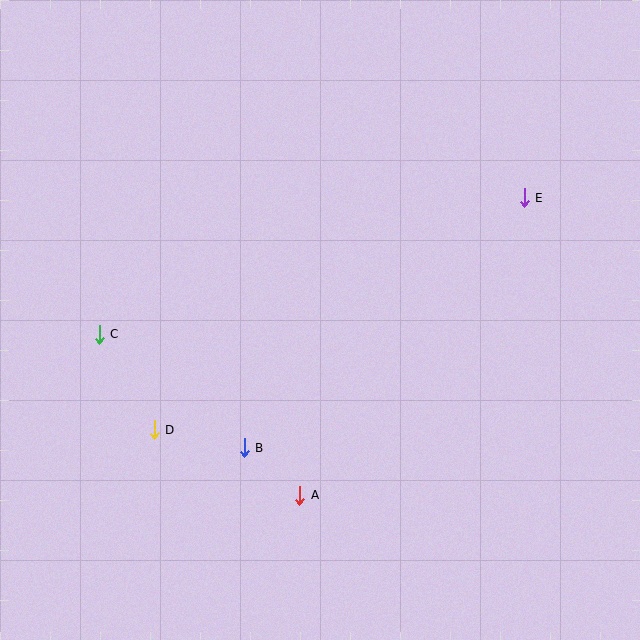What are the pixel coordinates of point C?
Point C is at (99, 334).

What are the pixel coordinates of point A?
Point A is at (300, 495).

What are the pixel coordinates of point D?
Point D is at (154, 430).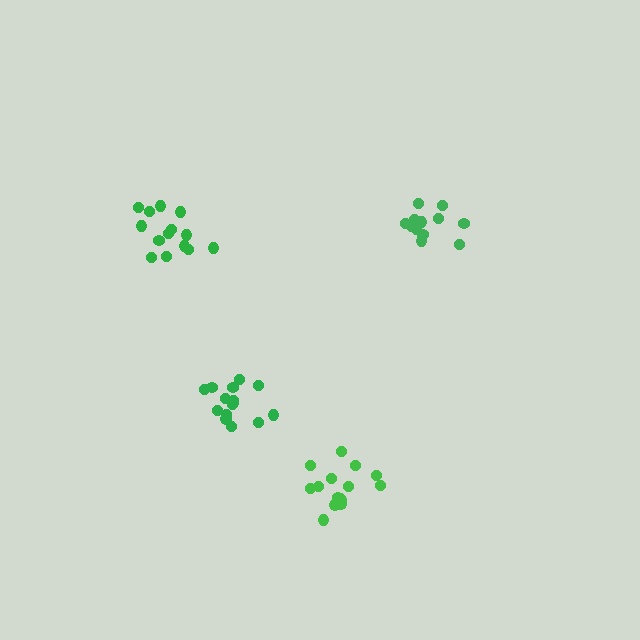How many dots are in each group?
Group 1: 12 dots, Group 2: 15 dots, Group 3: 14 dots, Group 4: 15 dots (56 total).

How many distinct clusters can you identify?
There are 4 distinct clusters.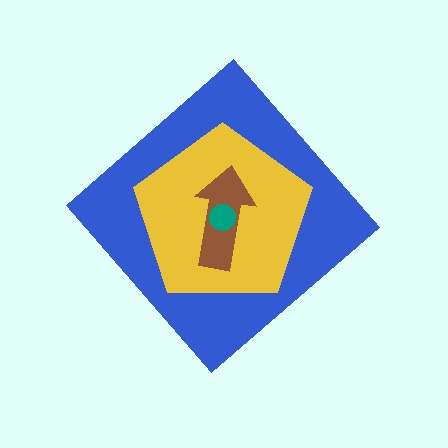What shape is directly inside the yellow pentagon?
The brown arrow.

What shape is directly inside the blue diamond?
The yellow pentagon.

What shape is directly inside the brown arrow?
The teal circle.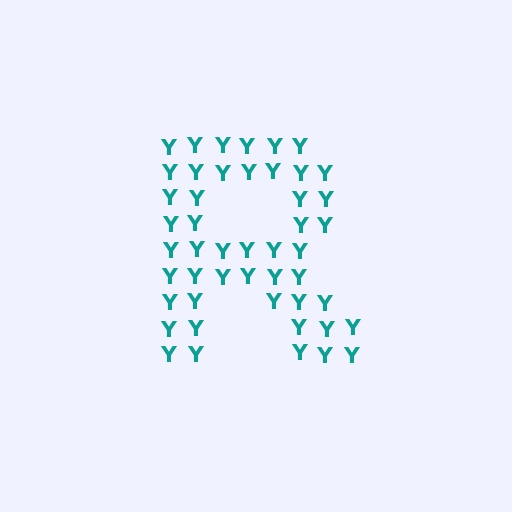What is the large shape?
The large shape is the letter R.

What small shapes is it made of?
It is made of small letter Y's.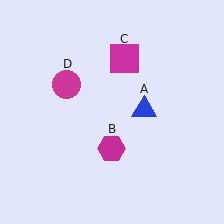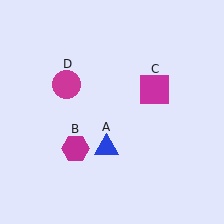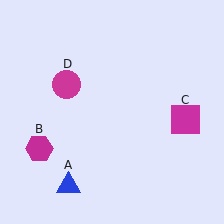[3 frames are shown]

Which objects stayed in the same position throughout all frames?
Magenta circle (object D) remained stationary.